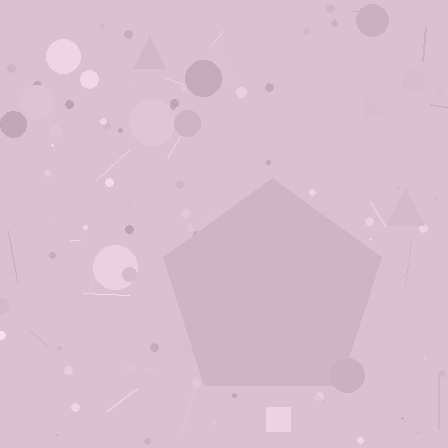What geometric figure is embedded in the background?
A pentagon is embedded in the background.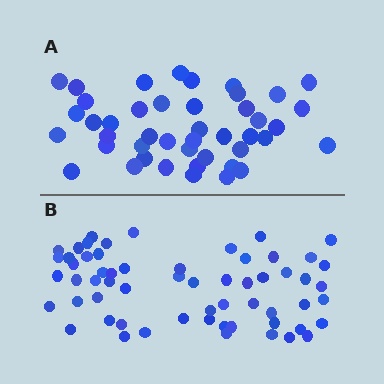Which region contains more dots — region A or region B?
Region B (the bottom region) has more dots.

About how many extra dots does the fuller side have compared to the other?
Region B has approximately 15 more dots than region A.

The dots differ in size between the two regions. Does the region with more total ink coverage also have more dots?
No. Region A has more total ink coverage because its dots are larger, but region B actually contains more individual dots. Total area can be misleading — the number of items is what matters here.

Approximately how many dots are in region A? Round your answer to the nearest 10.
About 40 dots. (The exact count is 44, which rounds to 40.)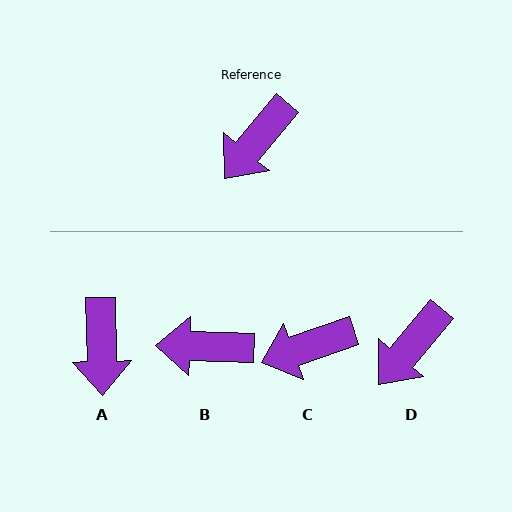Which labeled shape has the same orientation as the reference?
D.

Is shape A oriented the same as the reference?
No, it is off by about 41 degrees.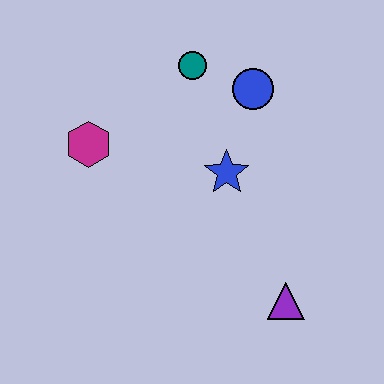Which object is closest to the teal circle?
The blue circle is closest to the teal circle.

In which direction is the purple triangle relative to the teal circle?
The purple triangle is below the teal circle.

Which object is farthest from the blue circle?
The purple triangle is farthest from the blue circle.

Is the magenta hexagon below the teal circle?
Yes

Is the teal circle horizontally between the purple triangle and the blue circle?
No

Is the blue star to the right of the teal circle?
Yes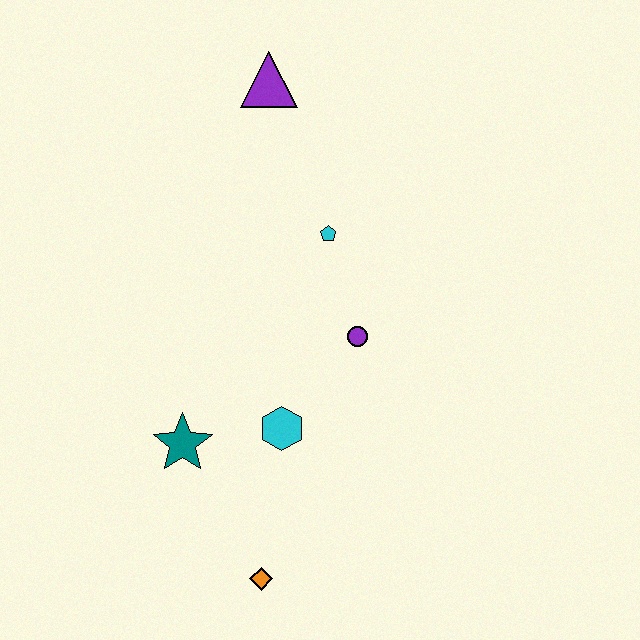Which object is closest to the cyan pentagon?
The purple circle is closest to the cyan pentagon.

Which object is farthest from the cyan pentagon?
The orange diamond is farthest from the cyan pentagon.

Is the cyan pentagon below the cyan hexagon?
No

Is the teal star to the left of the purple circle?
Yes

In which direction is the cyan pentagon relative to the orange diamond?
The cyan pentagon is above the orange diamond.